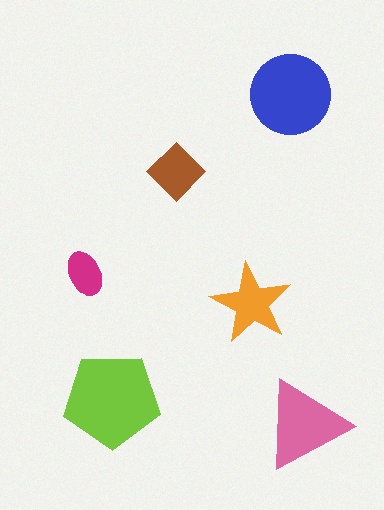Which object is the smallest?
The magenta ellipse.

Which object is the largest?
The lime pentagon.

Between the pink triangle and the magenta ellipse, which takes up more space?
The pink triangle.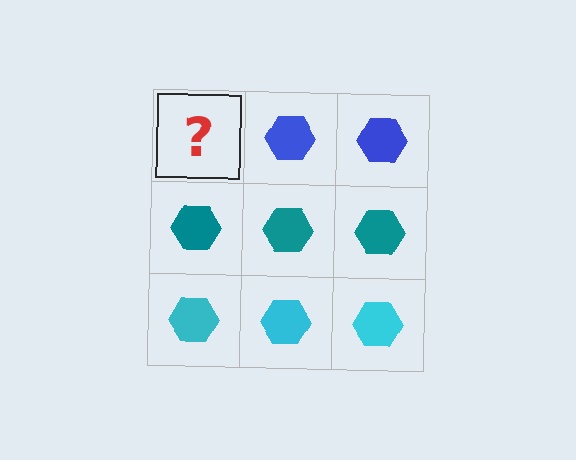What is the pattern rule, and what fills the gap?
The rule is that each row has a consistent color. The gap should be filled with a blue hexagon.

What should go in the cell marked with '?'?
The missing cell should contain a blue hexagon.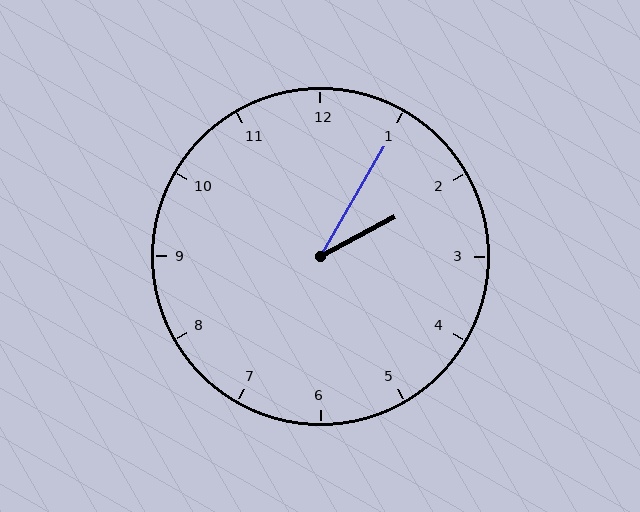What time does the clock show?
2:05.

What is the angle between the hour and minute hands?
Approximately 32 degrees.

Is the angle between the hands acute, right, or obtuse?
It is acute.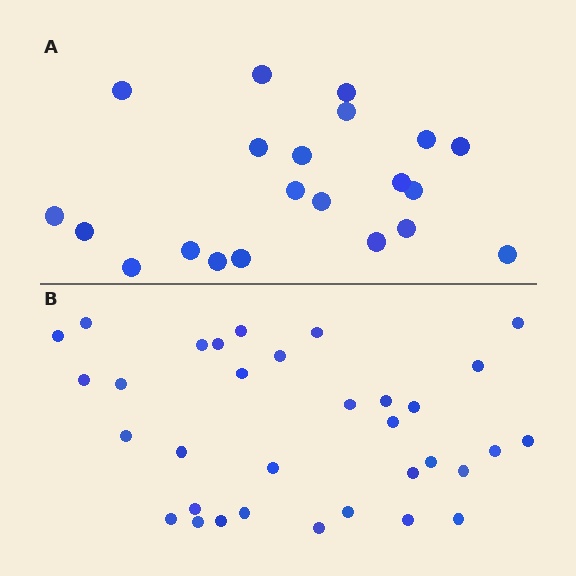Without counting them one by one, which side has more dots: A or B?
Region B (the bottom region) has more dots.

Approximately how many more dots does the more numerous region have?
Region B has roughly 12 or so more dots than region A.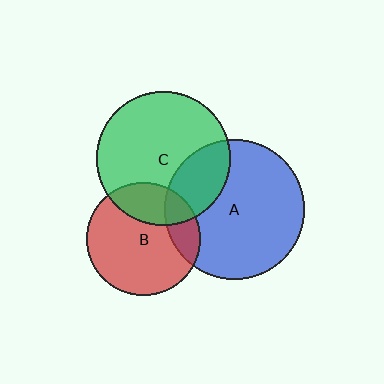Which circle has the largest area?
Circle A (blue).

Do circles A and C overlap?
Yes.